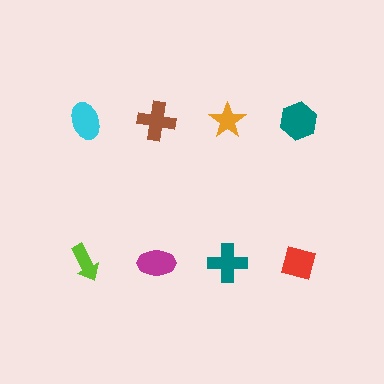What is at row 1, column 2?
A brown cross.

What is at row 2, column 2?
A magenta ellipse.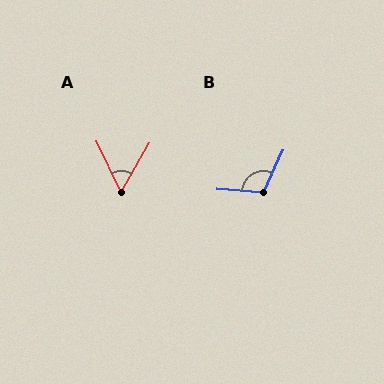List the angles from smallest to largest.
A (55°), B (111°).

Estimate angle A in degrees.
Approximately 55 degrees.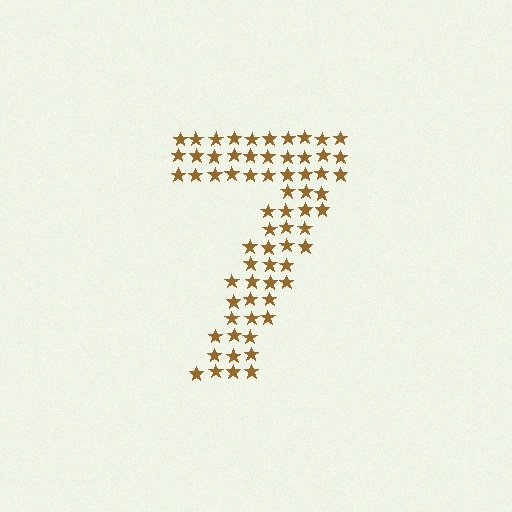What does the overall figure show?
The overall figure shows the digit 7.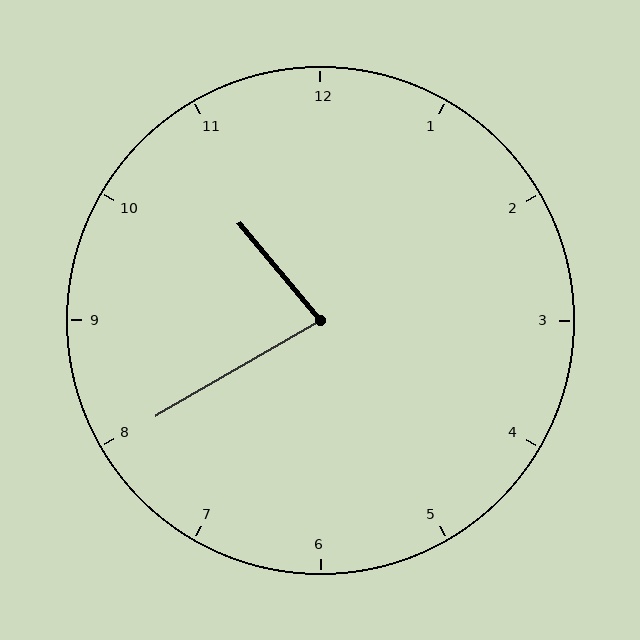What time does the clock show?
10:40.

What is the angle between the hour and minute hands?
Approximately 80 degrees.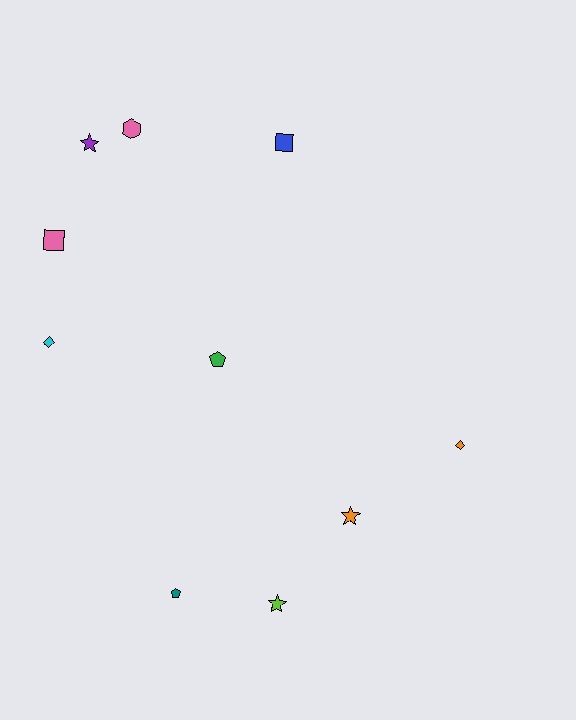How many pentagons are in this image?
There are 2 pentagons.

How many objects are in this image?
There are 10 objects.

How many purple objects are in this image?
There is 1 purple object.